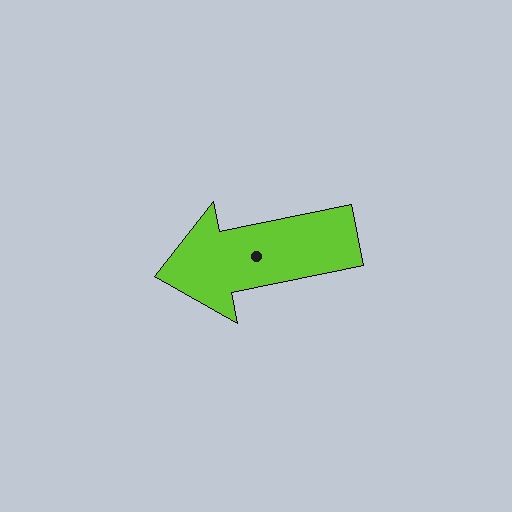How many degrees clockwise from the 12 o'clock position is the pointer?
Approximately 259 degrees.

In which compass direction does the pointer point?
West.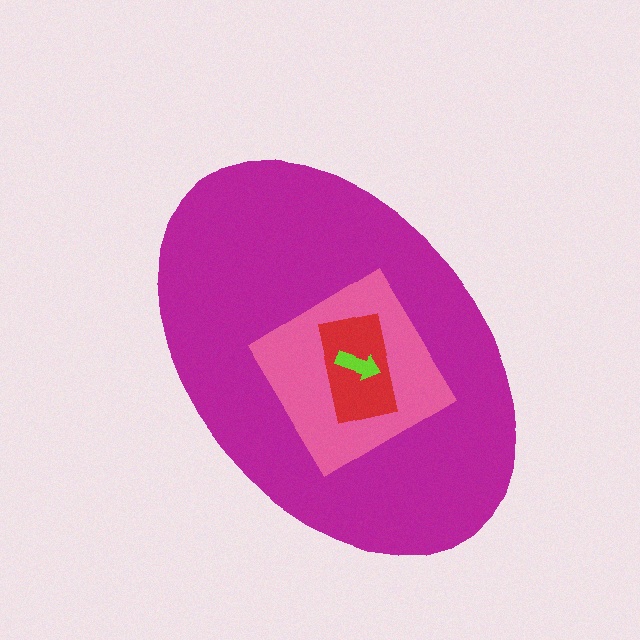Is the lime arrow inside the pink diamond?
Yes.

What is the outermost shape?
The magenta ellipse.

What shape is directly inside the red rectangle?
The lime arrow.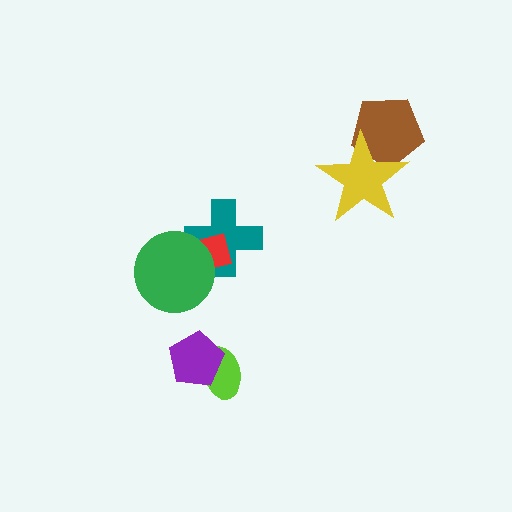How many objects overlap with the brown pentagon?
1 object overlaps with the brown pentagon.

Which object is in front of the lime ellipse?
The purple pentagon is in front of the lime ellipse.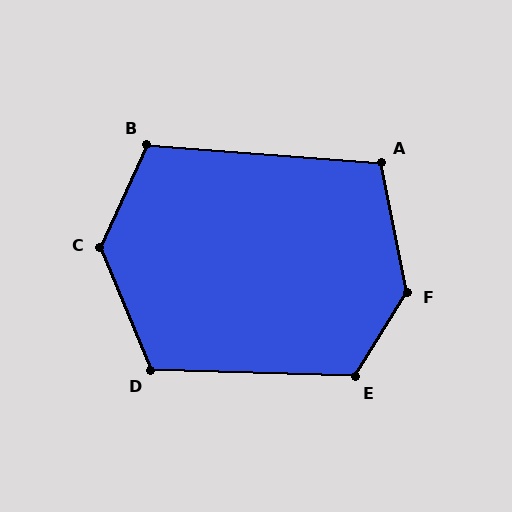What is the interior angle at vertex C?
Approximately 134 degrees (obtuse).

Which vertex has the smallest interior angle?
A, at approximately 106 degrees.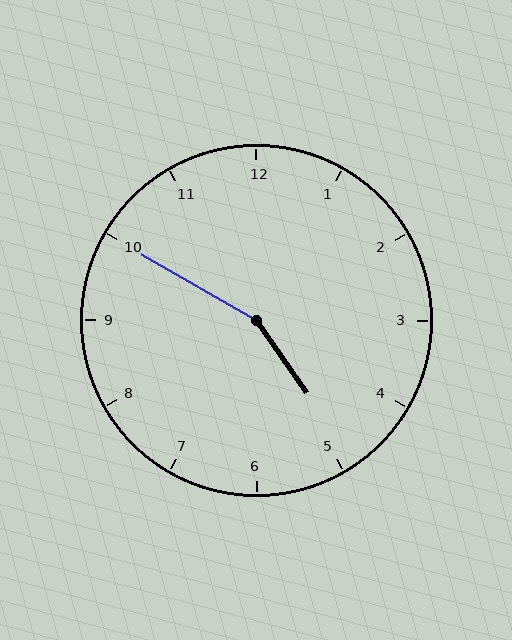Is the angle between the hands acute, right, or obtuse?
It is obtuse.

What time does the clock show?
4:50.